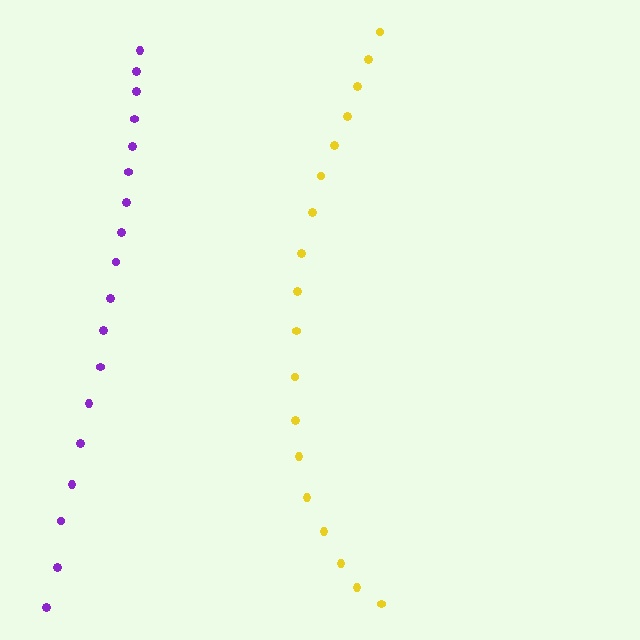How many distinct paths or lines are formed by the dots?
There are 2 distinct paths.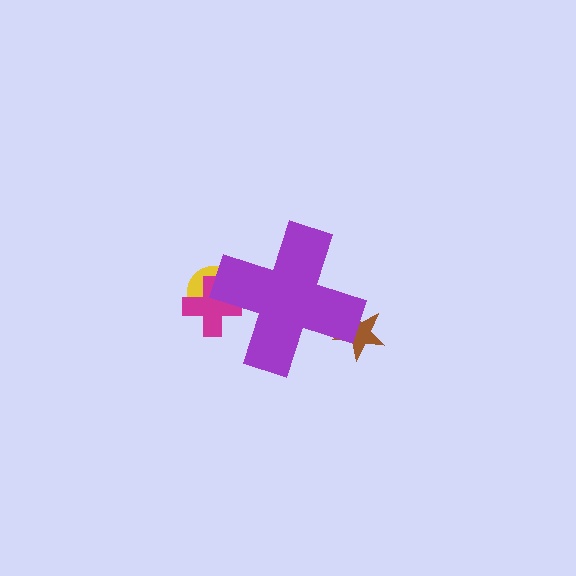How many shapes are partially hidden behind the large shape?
3 shapes are partially hidden.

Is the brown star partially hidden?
Yes, the brown star is partially hidden behind the purple cross.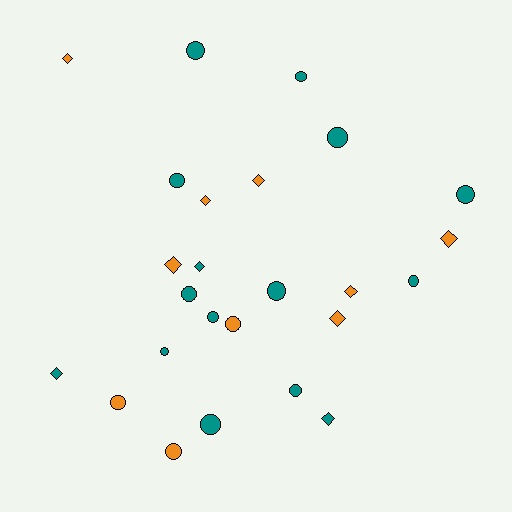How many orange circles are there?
There are 3 orange circles.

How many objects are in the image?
There are 25 objects.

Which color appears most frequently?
Teal, with 15 objects.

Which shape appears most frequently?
Circle, with 15 objects.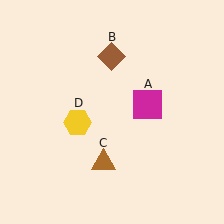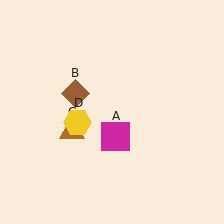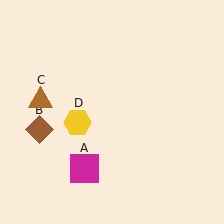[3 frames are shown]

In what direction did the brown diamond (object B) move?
The brown diamond (object B) moved down and to the left.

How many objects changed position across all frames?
3 objects changed position: magenta square (object A), brown diamond (object B), brown triangle (object C).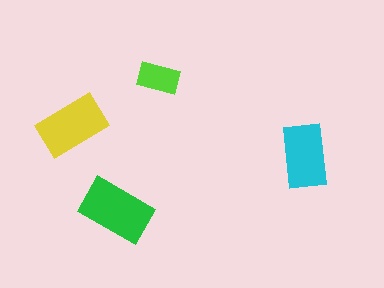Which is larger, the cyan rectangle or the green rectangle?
The green one.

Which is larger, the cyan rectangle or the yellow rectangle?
The yellow one.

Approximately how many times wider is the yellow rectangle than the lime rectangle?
About 1.5 times wider.